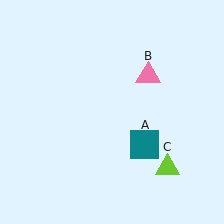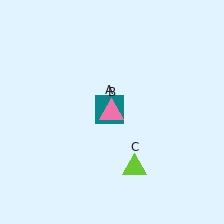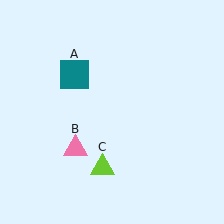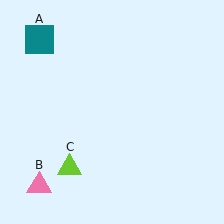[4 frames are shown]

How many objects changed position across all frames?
3 objects changed position: teal square (object A), pink triangle (object B), lime triangle (object C).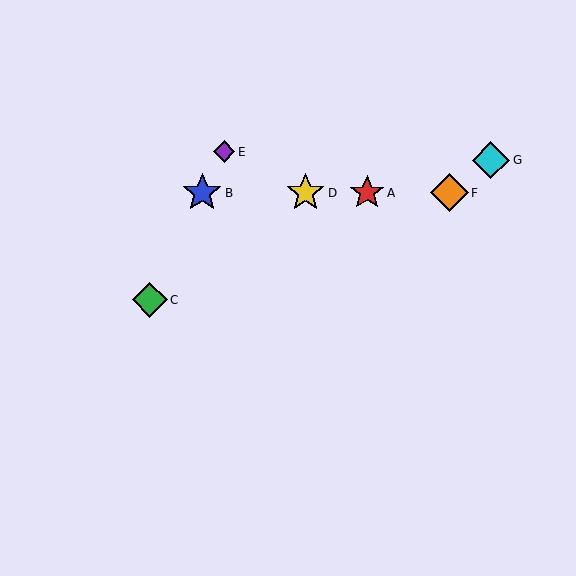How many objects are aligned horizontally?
4 objects (A, B, D, F) are aligned horizontally.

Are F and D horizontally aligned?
Yes, both are at y≈193.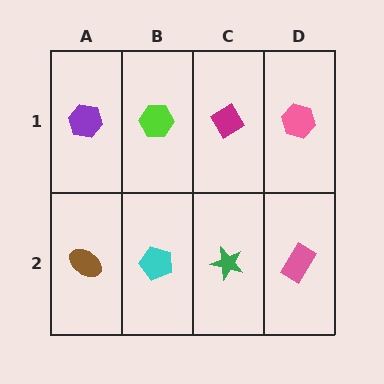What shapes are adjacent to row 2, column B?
A lime hexagon (row 1, column B), a brown ellipse (row 2, column A), a green star (row 2, column C).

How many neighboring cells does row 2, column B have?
3.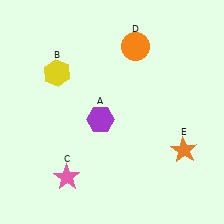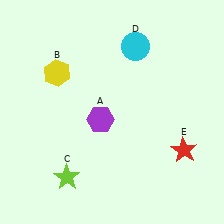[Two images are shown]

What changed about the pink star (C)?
In Image 1, C is pink. In Image 2, it changed to lime.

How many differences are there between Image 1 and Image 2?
There are 3 differences between the two images.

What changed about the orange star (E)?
In Image 1, E is orange. In Image 2, it changed to red.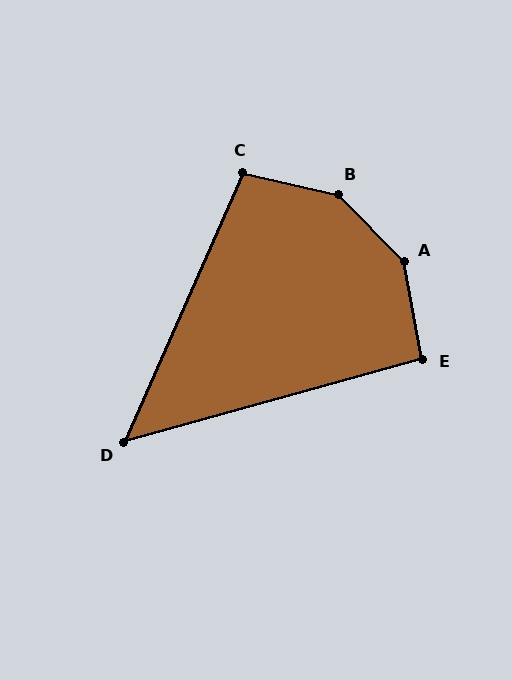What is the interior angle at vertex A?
Approximately 146 degrees (obtuse).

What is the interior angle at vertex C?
Approximately 101 degrees (obtuse).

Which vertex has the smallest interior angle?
D, at approximately 51 degrees.